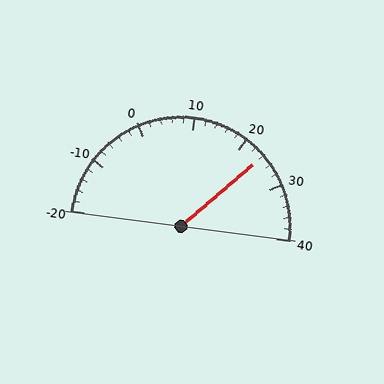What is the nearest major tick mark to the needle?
The nearest major tick mark is 20.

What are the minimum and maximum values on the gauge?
The gauge ranges from -20 to 40.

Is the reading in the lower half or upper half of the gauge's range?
The reading is in the upper half of the range (-20 to 40).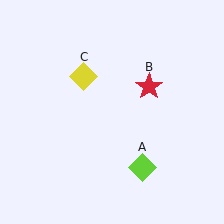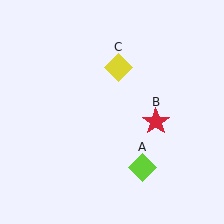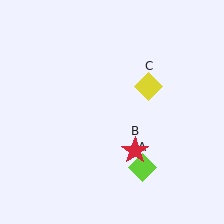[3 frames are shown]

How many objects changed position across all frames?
2 objects changed position: red star (object B), yellow diamond (object C).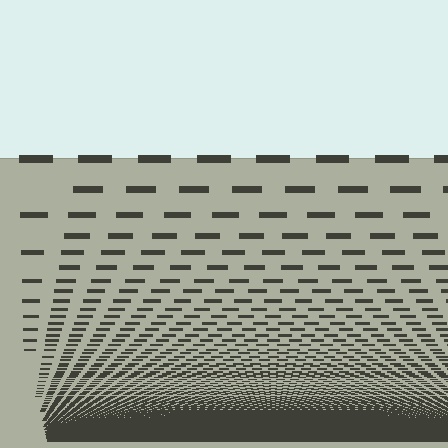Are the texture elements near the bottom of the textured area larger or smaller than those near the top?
Smaller. The gradient is inverted — elements near the bottom are smaller and denser.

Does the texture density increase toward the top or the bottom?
Density increases toward the bottom.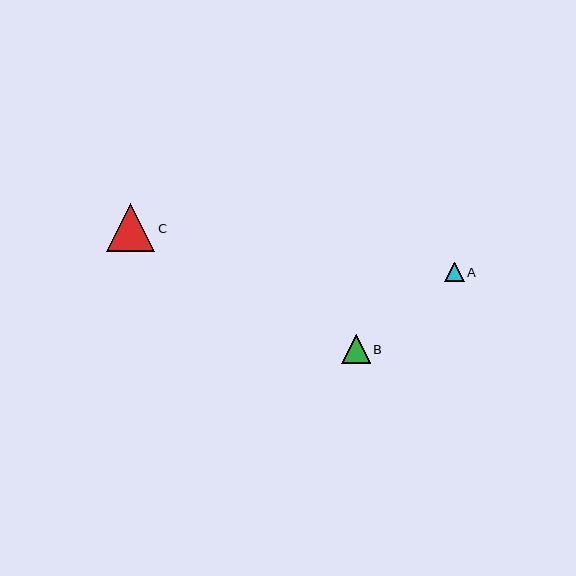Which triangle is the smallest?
Triangle A is the smallest with a size of approximately 19 pixels.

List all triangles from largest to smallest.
From largest to smallest: C, B, A.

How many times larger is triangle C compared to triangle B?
Triangle C is approximately 1.7 times the size of triangle B.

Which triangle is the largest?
Triangle C is the largest with a size of approximately 48 pixels.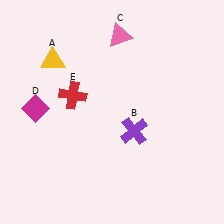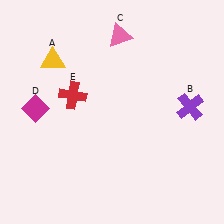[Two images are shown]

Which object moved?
The purple cross (B) moved right.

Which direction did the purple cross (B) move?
The purple cross (B) moved right.